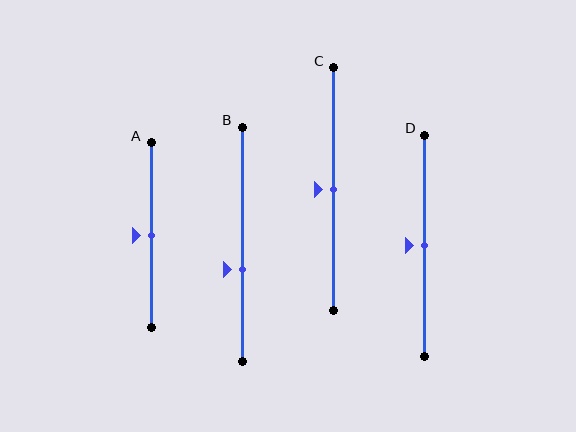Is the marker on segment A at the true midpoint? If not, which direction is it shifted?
Yes, the marker on segment A is at the true midpoint.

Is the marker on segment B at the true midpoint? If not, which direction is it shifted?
No, the marker on segment B is shifted downward by about 11% of the segment length.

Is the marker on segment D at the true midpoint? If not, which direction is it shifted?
Yes, the marker on segment D is at the true midpoint.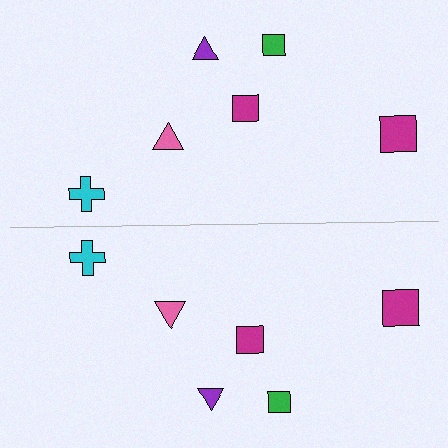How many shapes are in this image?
There are 12 shapes in this image.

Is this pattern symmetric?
Yes, this pattern has bilateral (reflection) symmetry.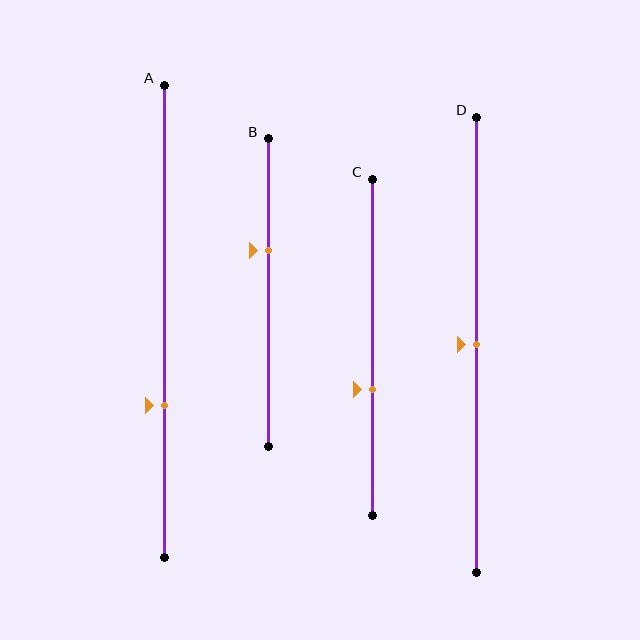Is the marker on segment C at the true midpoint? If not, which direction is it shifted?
No, the marker on segment C is shifted downward by about 13% of the segment length.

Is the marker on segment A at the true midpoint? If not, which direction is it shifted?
No, the marker on segment A is shifted downward by about 18% of the segment length.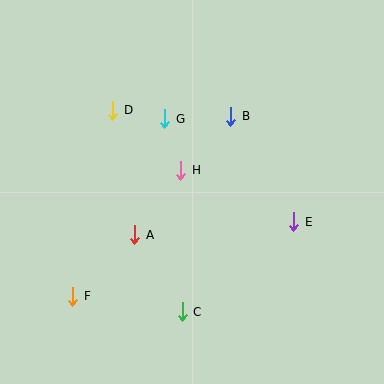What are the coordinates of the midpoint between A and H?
The midpoint between A and H is at (158, 203).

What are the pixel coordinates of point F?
Point F is at (73, 296).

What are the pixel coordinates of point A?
Point A is at (135, 235).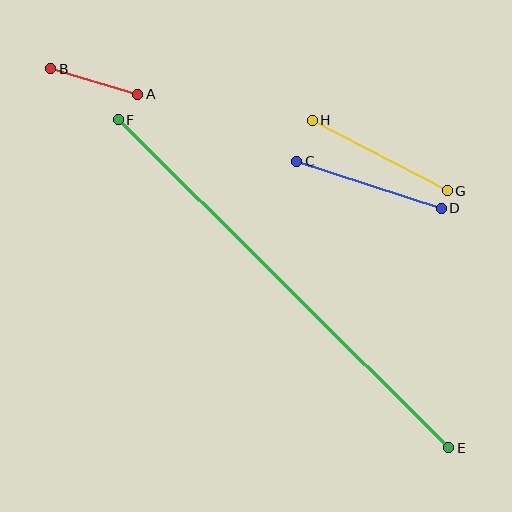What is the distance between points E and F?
The distance is approximately 465 pixels.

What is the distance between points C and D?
The distance is approximately 152 pixels.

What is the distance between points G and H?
The distance is approximately 152 pixels.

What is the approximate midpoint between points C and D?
The midpoint is at approximately (369, 185) pixels.